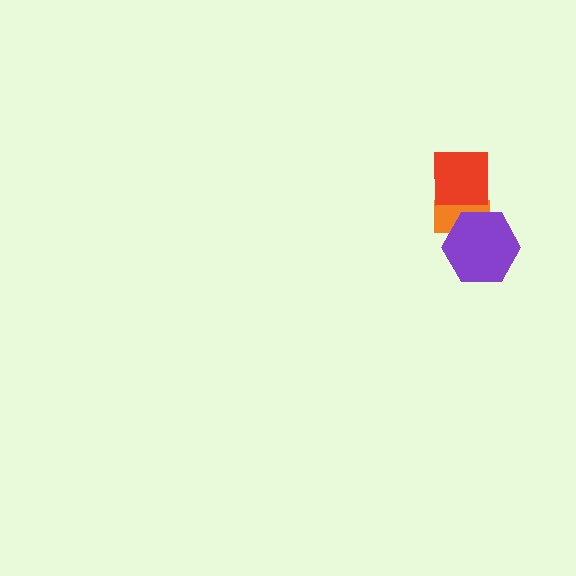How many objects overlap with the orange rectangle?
2 objects overlap with the orange rectangle.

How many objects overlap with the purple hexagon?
1 object overlaps with the purple hexagon.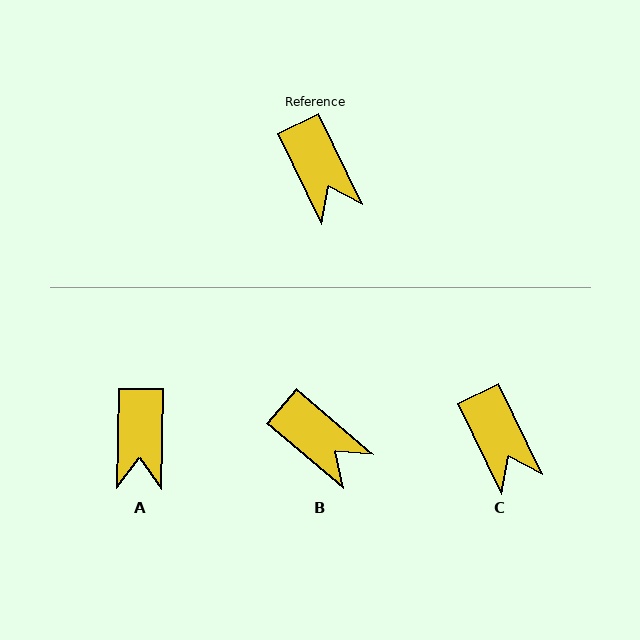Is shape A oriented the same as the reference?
No, it is off by about 27 degrees.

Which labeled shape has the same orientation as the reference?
C.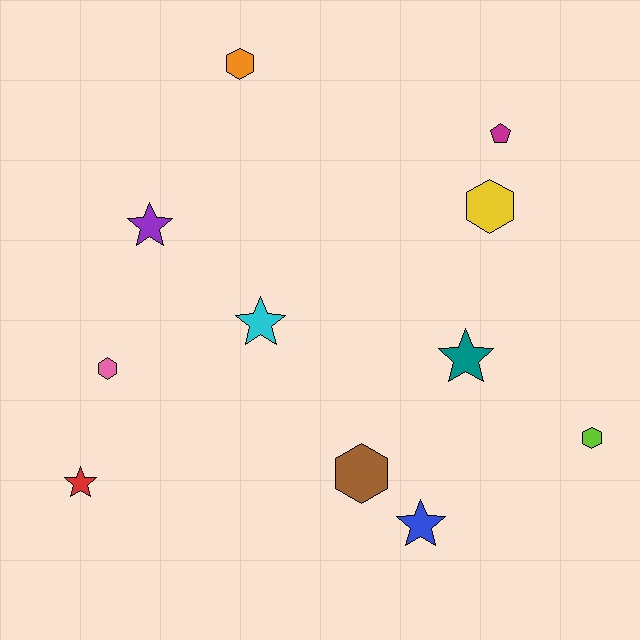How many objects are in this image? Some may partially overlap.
There are 11 objects.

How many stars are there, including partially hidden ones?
There are 5 stars.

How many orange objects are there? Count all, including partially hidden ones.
There is 1 orange object.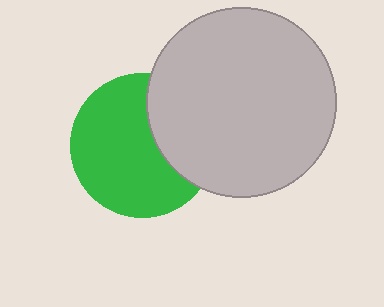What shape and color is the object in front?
The object in front is a light gray circle.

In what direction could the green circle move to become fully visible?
The green circle could move left. That would shift it out from behind the light gray circle entirely.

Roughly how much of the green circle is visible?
Most of it is visible (roughly 68%).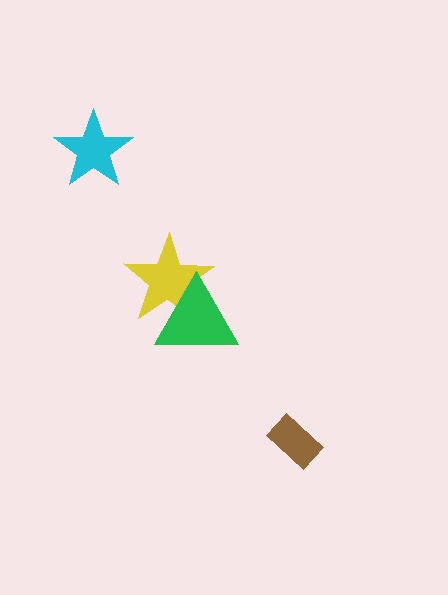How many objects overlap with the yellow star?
1 object overlaps with the yellow star.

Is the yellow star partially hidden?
Yes, it is partially covered by another shape.